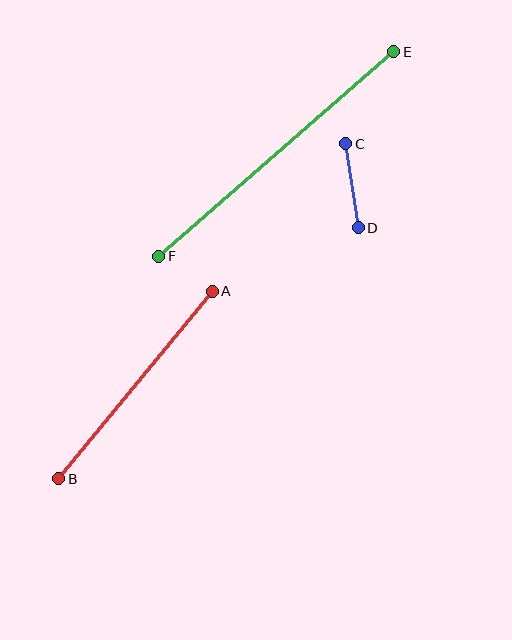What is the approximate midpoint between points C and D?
The midpoint is at approximately (352, 186) pixels.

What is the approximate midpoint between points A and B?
The midpoint is at approximately (135, 385) pixels.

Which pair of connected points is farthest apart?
Points E and F are farthest apart.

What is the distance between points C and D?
The distance is approximately 85 pixels.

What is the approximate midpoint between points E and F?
The midpoint is at approximately (276, 154) pixels.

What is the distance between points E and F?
The distance is approximately 311 pixels.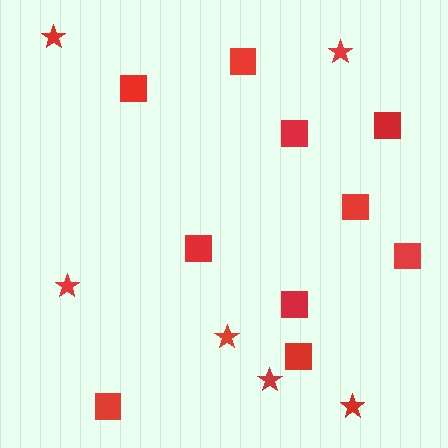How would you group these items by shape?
There are 2 groups: one group of squares (10) and one group of stars (6).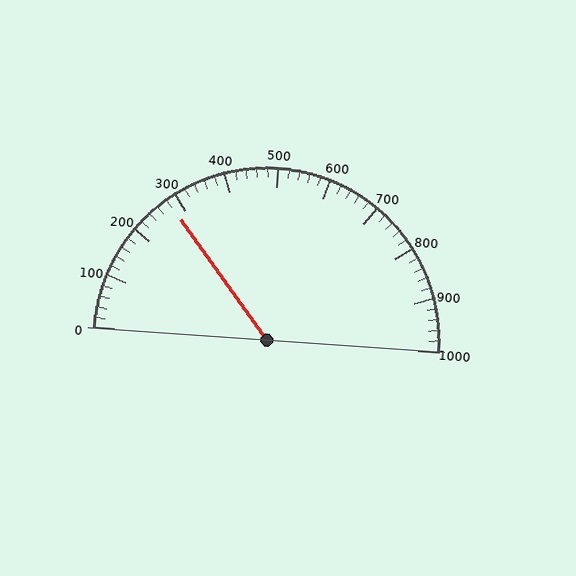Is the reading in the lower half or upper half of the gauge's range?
The reading is in the lower half of the range (0 to 1000).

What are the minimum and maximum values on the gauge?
The gauge ranges from 0 to 1000.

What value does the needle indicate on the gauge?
The needle indicates approximately 280.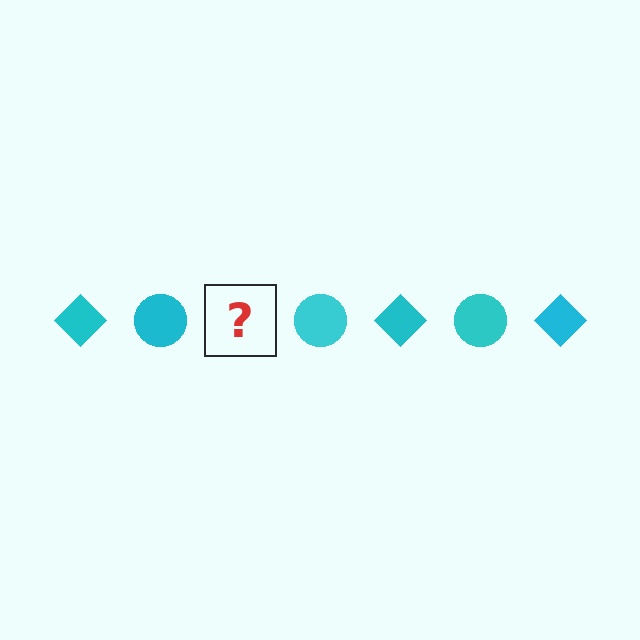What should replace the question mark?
The question mark should be replaced with a cyan diamond.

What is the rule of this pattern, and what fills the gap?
The rule is that the pattern cycles through diamond, circle shapes in cyan. The gap should be filled with a cyan diamond.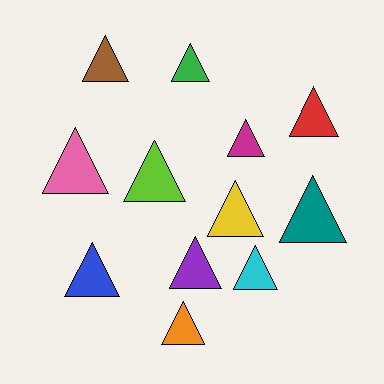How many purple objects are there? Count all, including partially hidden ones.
There is 1 purple object.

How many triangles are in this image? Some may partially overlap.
There are 12 triangles.